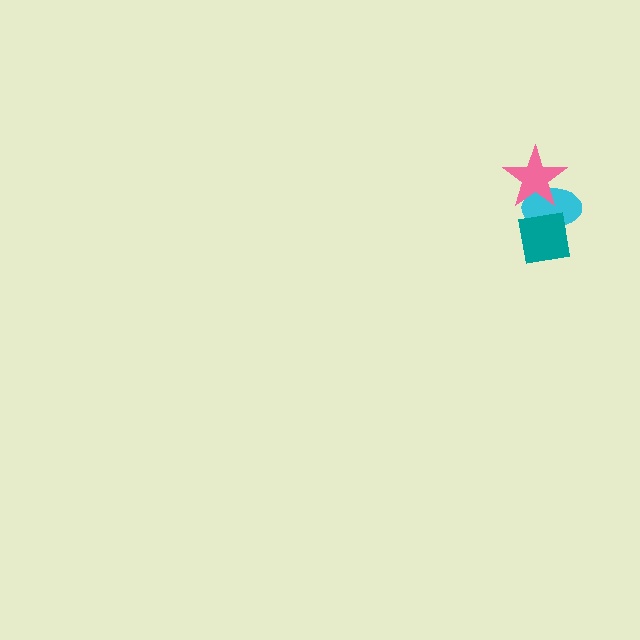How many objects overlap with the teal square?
1 object overlaps with the teal square.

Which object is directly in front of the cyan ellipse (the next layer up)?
The pink star is directly in front of the cyan ellipse.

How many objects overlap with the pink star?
1 object overlaps with the pink star.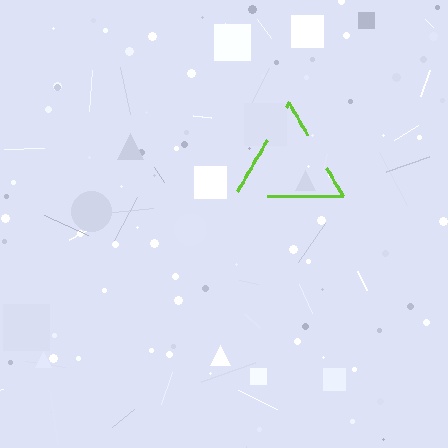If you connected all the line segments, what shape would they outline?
They would outline a triangle.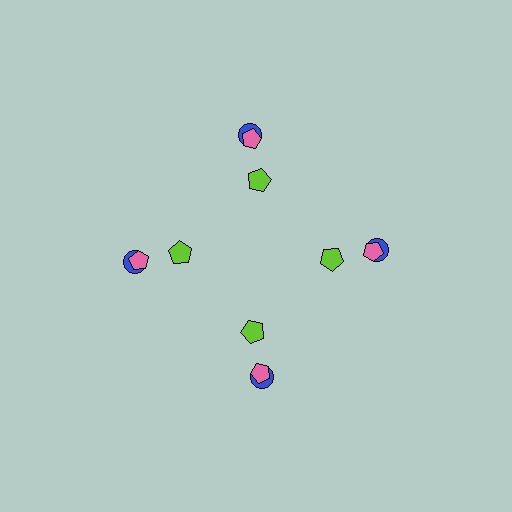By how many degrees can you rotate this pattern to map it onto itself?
The pattern maps onto itself every 90 degrees of rotation.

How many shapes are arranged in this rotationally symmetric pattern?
There are 12 shapes, arranged in 4 groups of 3.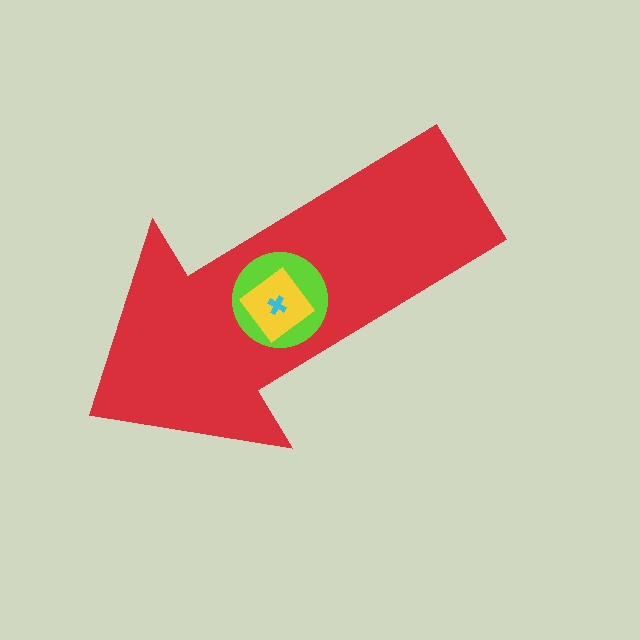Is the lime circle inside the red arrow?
Yes.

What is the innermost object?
The cyan cross.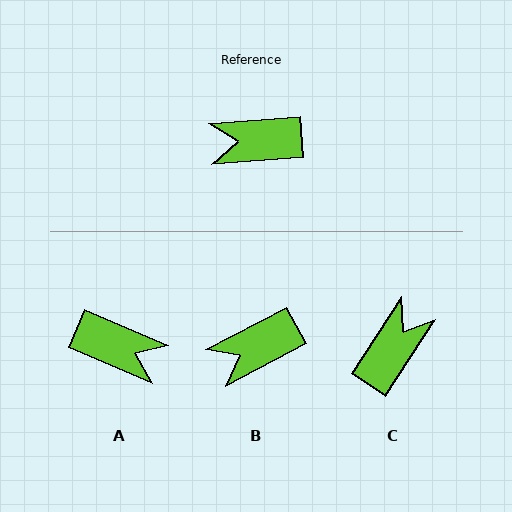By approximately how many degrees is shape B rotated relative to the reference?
Approximately 24 degrees counter-clockwise.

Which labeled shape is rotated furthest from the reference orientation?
A, about 153 degrees away.